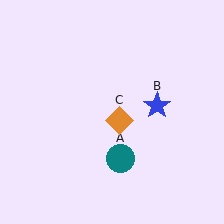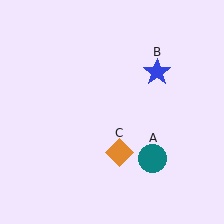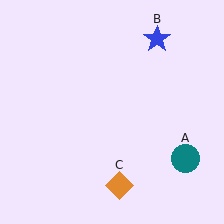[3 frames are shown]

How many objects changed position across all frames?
3 objects changed position: teal circle (object A), blue star (object B), orange diamond (object C).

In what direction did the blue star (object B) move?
The blue star (object B) moved up.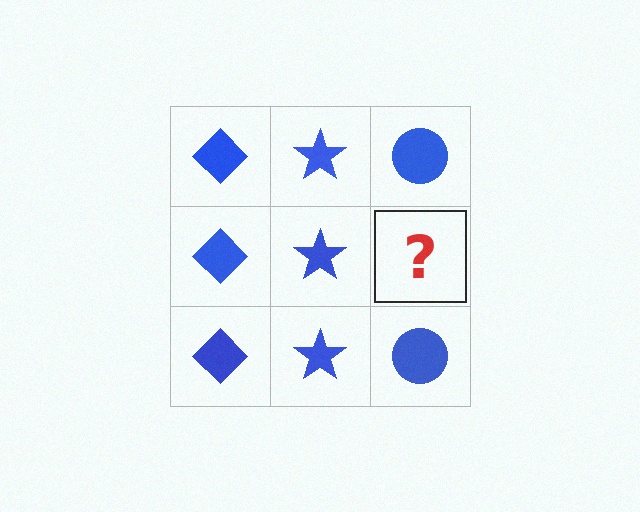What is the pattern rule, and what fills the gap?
The rule is that each column has a consistent shape. The gap should be filled with a blue circle.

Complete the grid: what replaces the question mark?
The question mark should be replaced with a blue circle.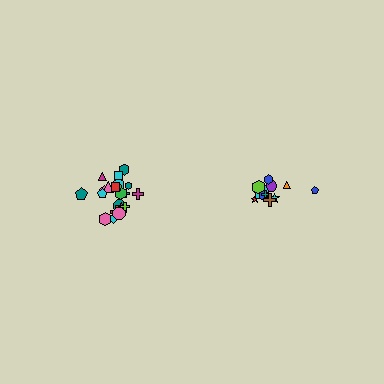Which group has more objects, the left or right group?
The left group.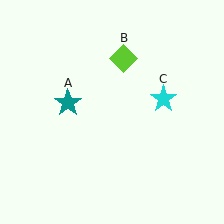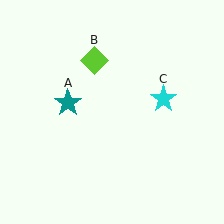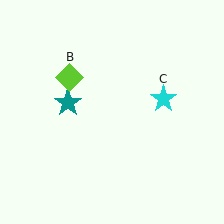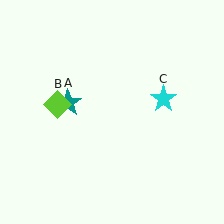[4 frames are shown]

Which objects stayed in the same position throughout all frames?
Teal star (object A) and cyan star (object C) remained stationary.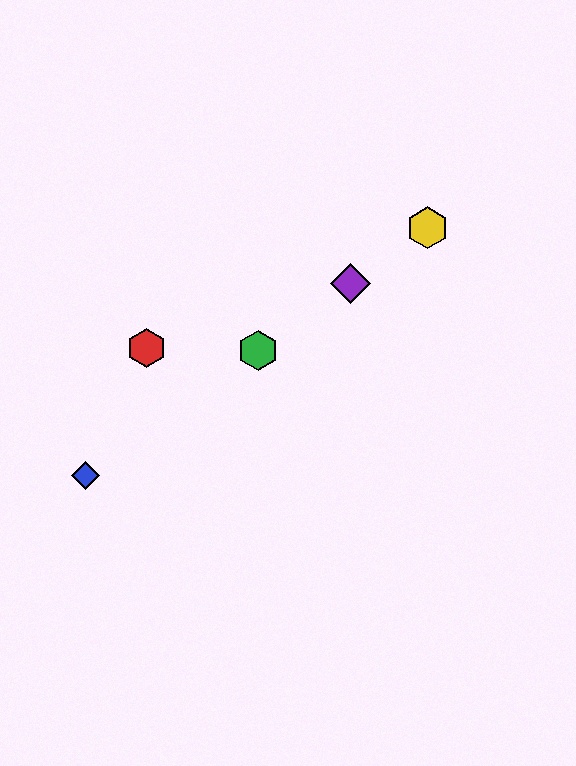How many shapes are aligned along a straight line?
4 shapes (the blue diamond, the green hexagon, the yellow hexagon, the purple diamond) are aligned along a straight line.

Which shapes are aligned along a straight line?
The blue diamond, the green hexagon, the yellow hexagon, the purple diamond are aligned along a straight line.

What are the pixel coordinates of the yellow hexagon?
The yellow hexagon is at (428, 228).